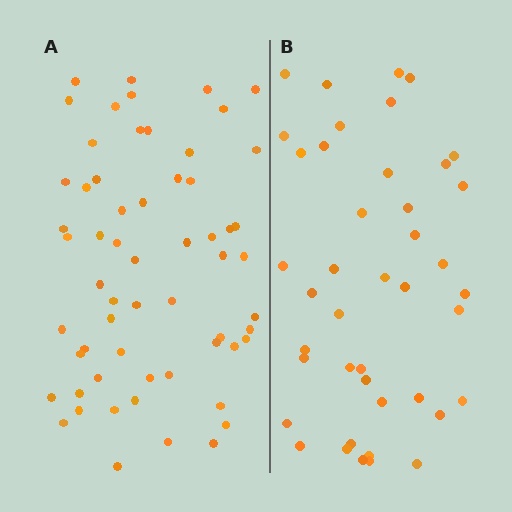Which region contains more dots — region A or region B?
Region A (the left region) has more dots.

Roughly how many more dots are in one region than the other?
Region A has approximately 20 more dots than region B.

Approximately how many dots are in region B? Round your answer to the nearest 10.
About 40 dots. (The exact count is 42, which rounds to 40.)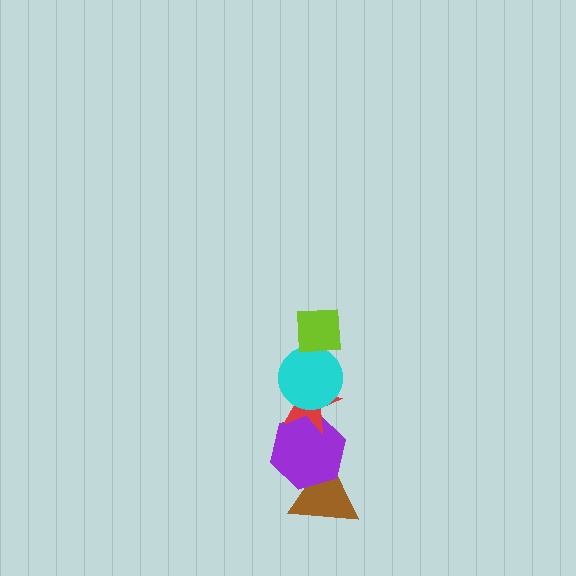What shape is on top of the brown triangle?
The purple hexagon is on top of the brown triangle.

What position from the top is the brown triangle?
The brown triangle is 5th from the top.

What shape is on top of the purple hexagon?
The red star is on top of the purple hexagon.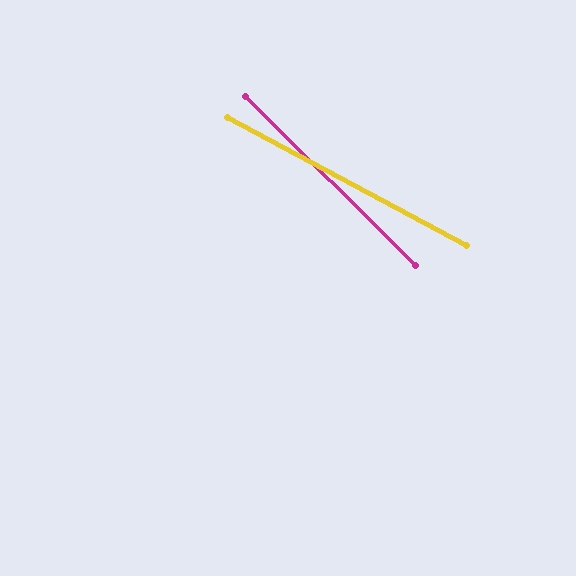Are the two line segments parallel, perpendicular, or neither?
Neither parallel nor perpendicular — they differ by about 17°.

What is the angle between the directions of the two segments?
Approximately 17 degrees.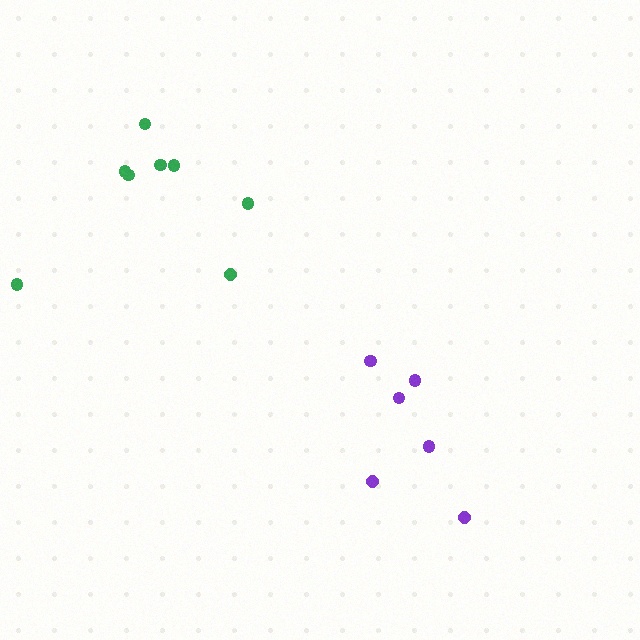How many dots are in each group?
Group 1: 6 dots, Group 2: 8 dots (14 total).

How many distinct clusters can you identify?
There are 2 distinct clusters.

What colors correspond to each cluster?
The clusters are colored: purple, green.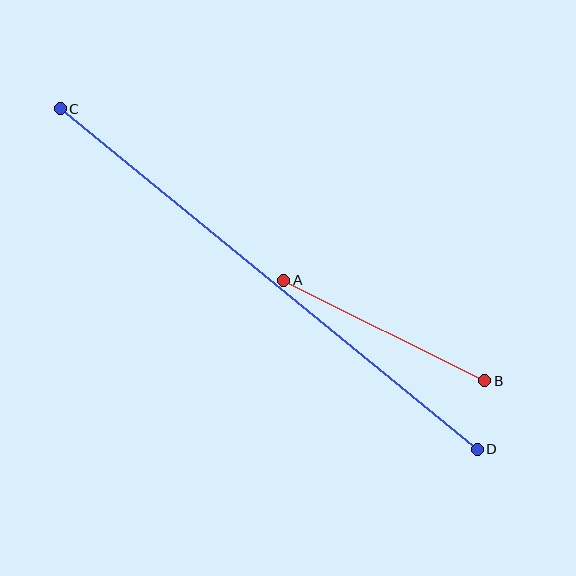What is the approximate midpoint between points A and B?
The midpoint is at approximately (384, 331) pixels.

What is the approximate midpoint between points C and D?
The midpoint is at approximately (269, 279) pixels.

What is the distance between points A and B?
The distance is approximately 225 pixels.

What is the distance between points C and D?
The distance is approximately 538 pixels.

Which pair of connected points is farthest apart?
Points C and D are farthest apart.